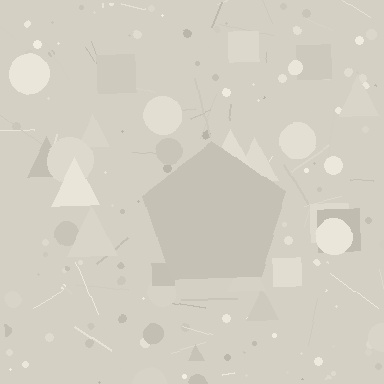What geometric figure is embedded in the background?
A pentagon is embedded in the background.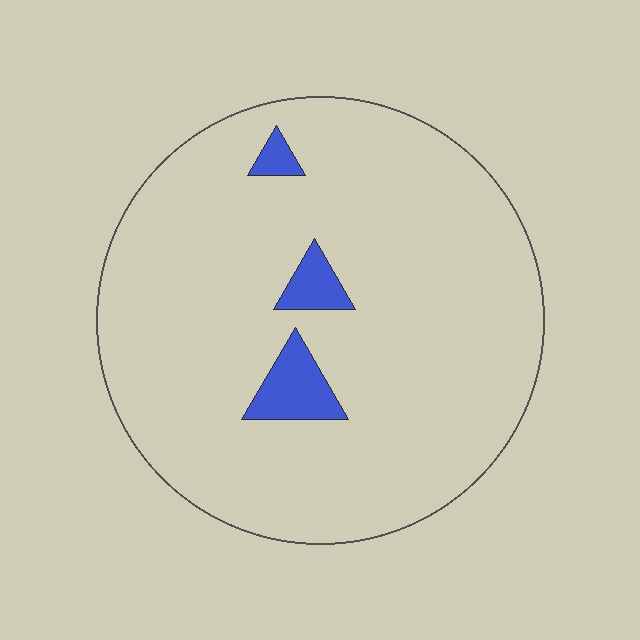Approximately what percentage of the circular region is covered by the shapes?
Approximately 5%.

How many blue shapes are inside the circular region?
3.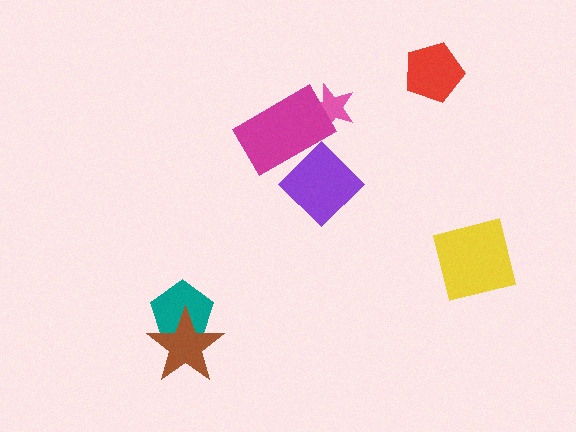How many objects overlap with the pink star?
1 object overlaps with the pink star.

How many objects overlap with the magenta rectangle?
2 objects overlap with the magenta rectangle.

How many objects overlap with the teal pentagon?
1 object overlaps with the teal pentagon.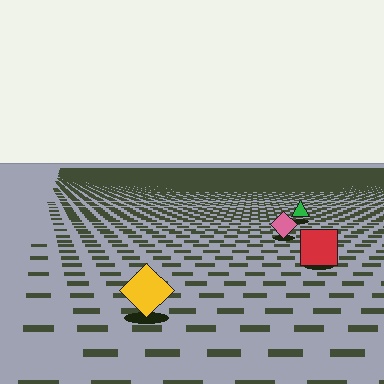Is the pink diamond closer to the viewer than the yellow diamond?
No. The yellow diamond is closer — you can tell from the texture gradient: the ground texture is coarser near it.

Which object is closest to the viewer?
The yellow diamond is closest. The texture marks near it are larger and more spread out.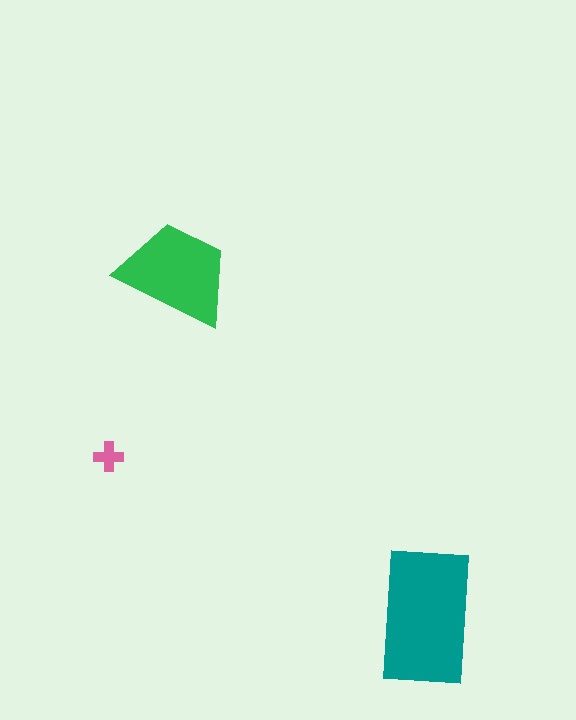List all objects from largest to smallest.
The teal rectangle, the green trapezoid, the pink cross.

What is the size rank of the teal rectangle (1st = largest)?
1st.